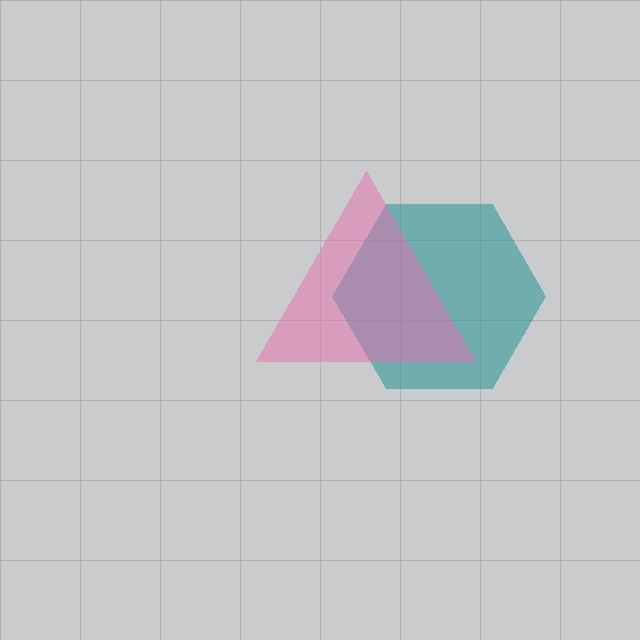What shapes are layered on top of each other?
The layered shapes are: a teal hexagon, a pink triangle.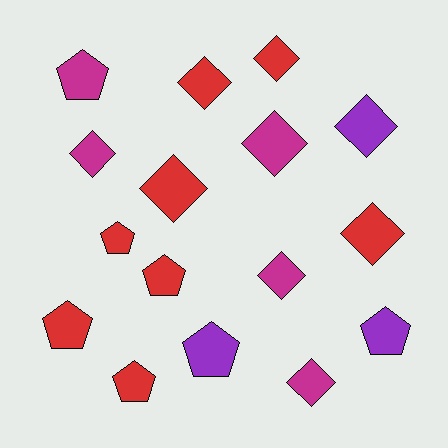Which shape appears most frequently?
Diamond, with 9 objects.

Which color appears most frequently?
Red, with 8 objects.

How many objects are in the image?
There are 16 objects.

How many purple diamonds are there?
There is 1 purple diamond.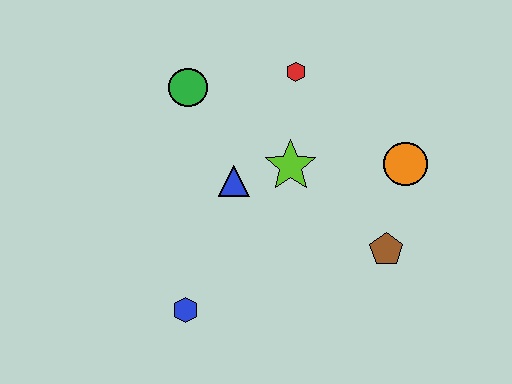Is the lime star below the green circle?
Yes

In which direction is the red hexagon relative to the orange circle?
The red hexagon is to the left of the orange circle.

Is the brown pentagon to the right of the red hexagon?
Yes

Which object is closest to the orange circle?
The brown pentagon is closest to the orange circle.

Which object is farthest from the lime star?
The blue hexagon is farthest from the lime star.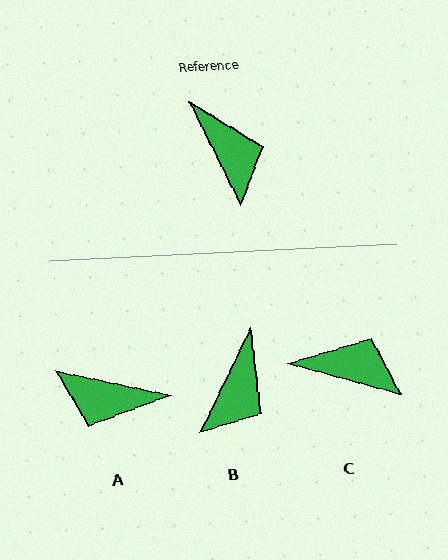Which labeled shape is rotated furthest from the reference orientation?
A, about 129 degrees away.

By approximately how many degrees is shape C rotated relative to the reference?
Approximately 48 degrees counter-clockwise.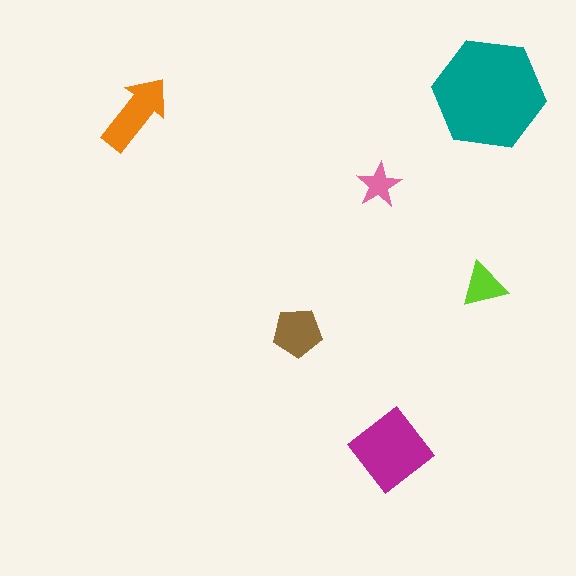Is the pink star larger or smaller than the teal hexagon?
Smaller.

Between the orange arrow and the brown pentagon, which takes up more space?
The orange arrow.